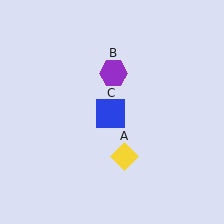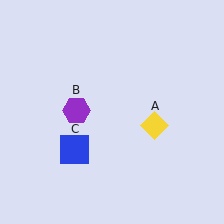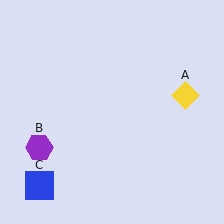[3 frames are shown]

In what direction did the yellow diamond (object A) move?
The yellow diamond (object A) moved up and to the right.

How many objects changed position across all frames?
3 objects changed position: yellow diamond (object A), purple hexagon (object B), blue square (object C).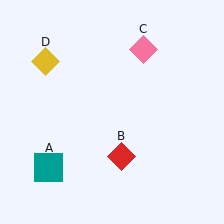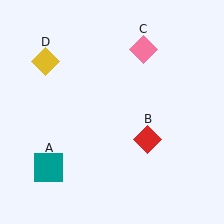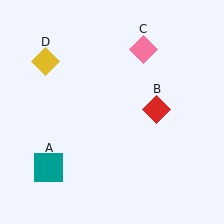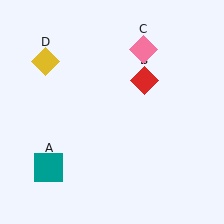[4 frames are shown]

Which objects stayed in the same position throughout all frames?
Teal square (object A) and pink diamond (object C) and yellow diamond (object D) remained stationary.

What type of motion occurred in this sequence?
The red diamond (object B) rotated counterclockwise around the center of the scene.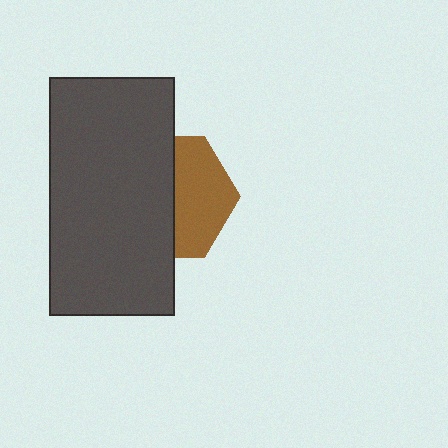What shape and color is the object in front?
The object in front is a dark gray rectangle.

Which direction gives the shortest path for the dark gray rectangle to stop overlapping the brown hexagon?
Moving left gives the shortest separation.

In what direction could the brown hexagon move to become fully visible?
The brown hexagon could move right. That would shift it out from behind the dark gray rectangle entirely.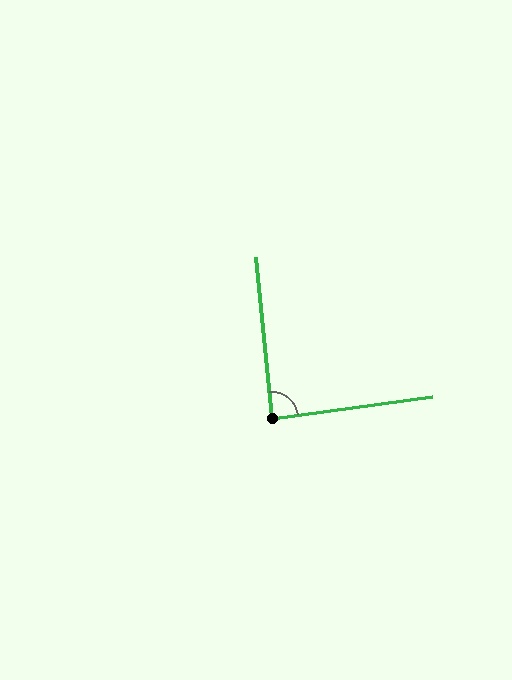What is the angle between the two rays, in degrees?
Approximately 88 degrees.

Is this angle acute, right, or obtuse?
It is approximately a right angle.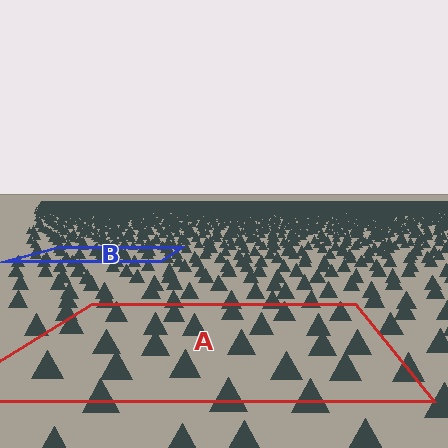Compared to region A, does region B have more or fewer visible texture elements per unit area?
Region B has more texture elements per unit area — they are packed more densely because it is farther away.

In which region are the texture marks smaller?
The texture marks are smaller in region B, because it is farther away.